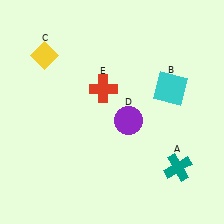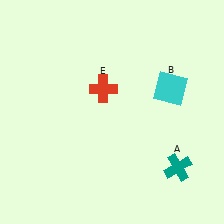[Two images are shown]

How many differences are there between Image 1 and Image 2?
There are 2 differences between the two images.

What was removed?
The yellow diamond (C), the purple circle (D) were removed in Image 2.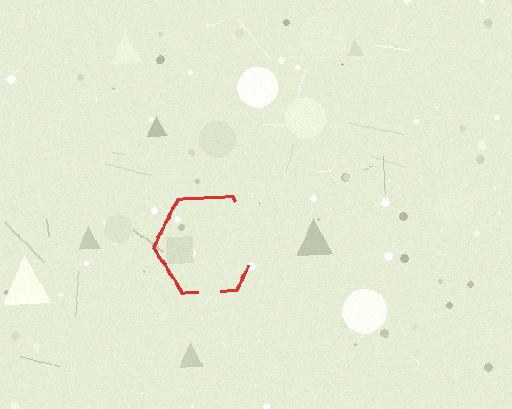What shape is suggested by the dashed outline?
The dashed outline suggests a hexagon.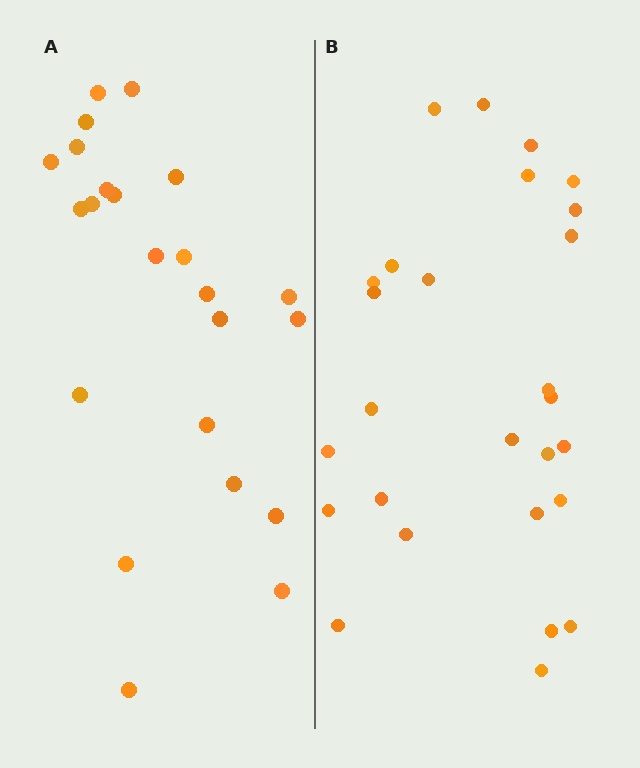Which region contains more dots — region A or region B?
Region B (the right region) has more dots.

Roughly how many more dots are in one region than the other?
Region B has about 4 more dots than region A.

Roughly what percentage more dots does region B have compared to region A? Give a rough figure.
About 15% more.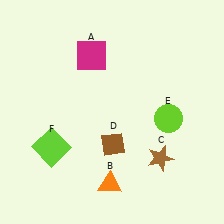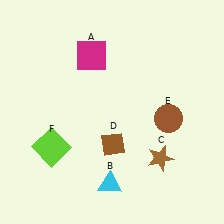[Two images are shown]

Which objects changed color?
B changed from orange to cyan. E changed from lime to brown.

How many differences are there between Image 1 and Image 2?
There are 2 differences between the two images.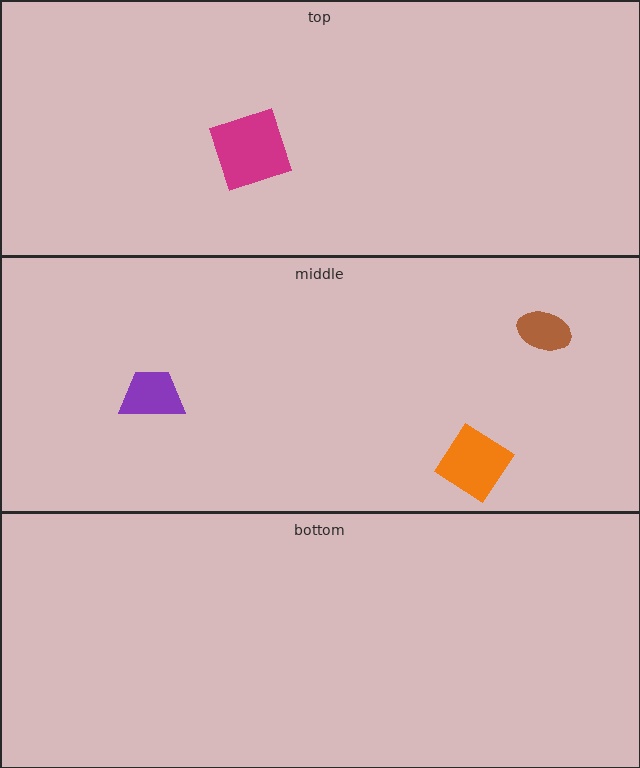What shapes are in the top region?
The magenta square.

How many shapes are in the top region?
1.